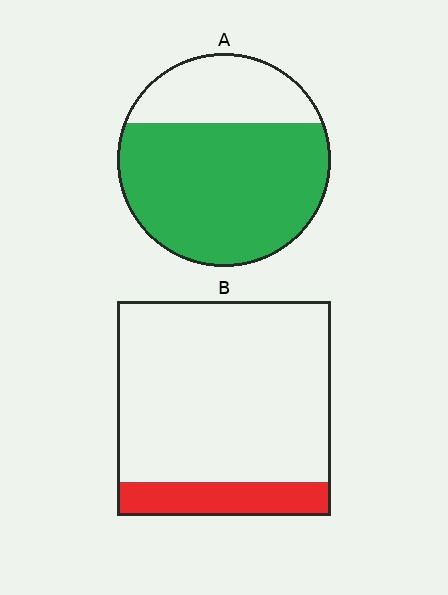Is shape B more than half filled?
No.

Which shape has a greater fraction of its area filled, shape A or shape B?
Shape A.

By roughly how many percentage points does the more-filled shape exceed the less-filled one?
By roughly 55 percentage points (A over B).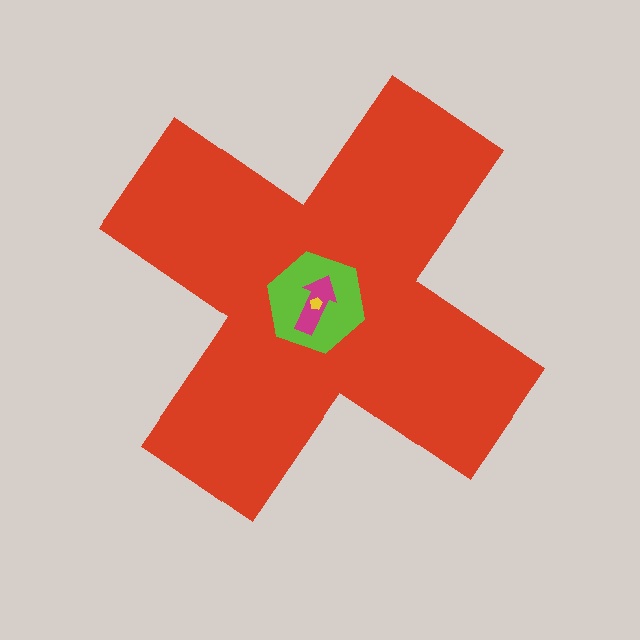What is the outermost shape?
The red cross.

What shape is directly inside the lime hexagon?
The magenta arrow.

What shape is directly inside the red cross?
The lime hexagon.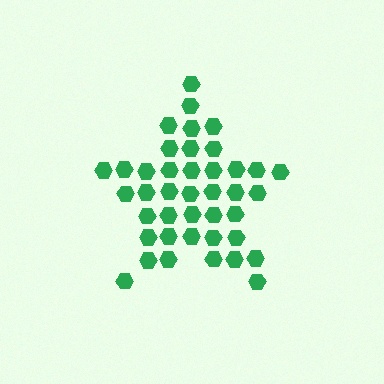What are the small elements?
The small elements are hexagons.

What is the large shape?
The large shape is a star.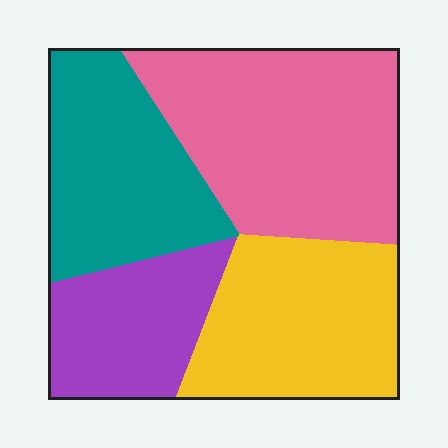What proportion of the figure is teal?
Teal covers 24% of the figure.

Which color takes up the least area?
Purple, at roughly 15%.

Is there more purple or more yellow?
Yellow.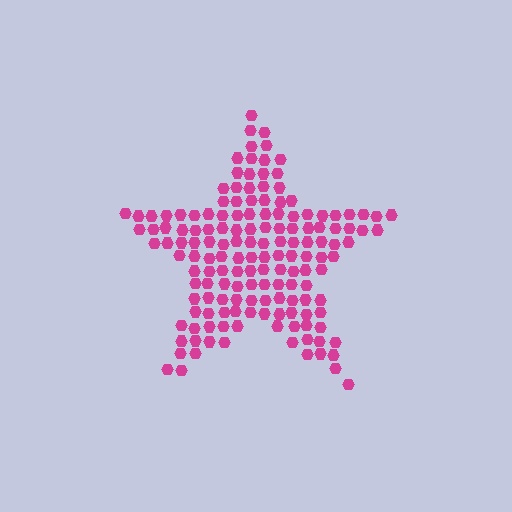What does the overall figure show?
The overall figure shows a star.